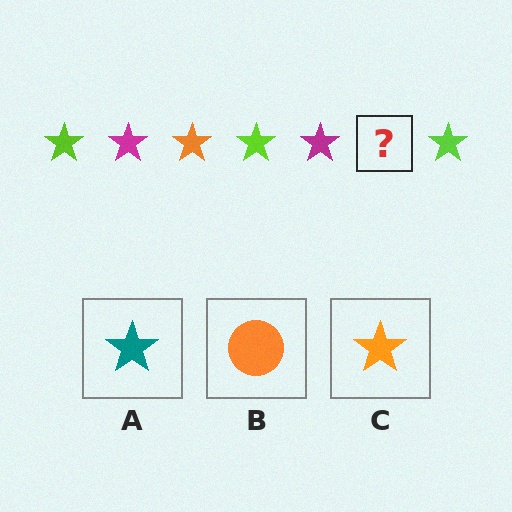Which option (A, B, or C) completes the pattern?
C.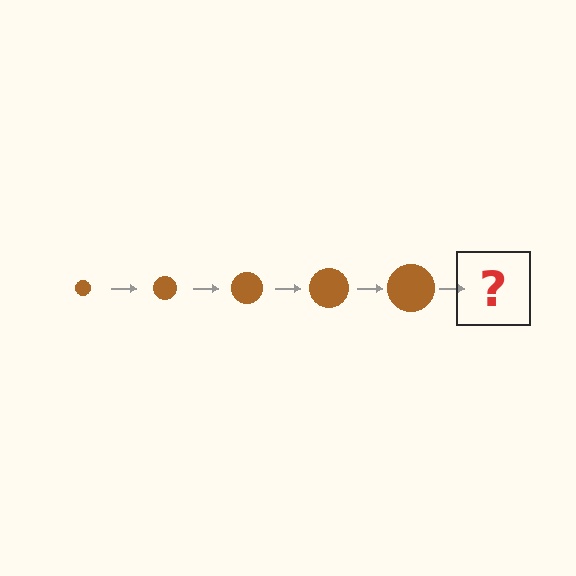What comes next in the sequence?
The next element should be a brown circle, larger than the previous one.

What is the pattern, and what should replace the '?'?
The pattern is that the circle gets progressively larger each step. The '?' should be a brown circle, larger than the previous one.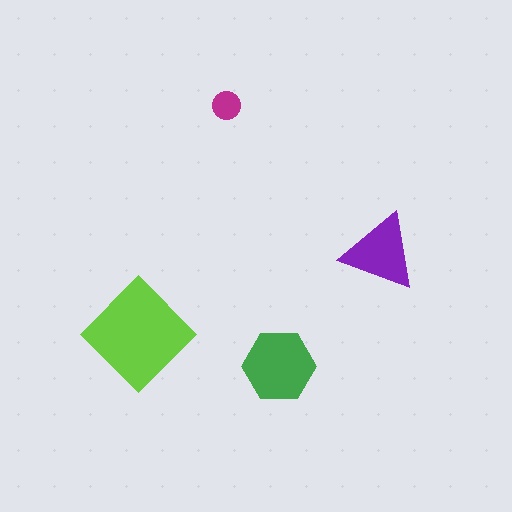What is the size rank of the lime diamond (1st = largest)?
1st.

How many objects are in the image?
There are 4 objects in the image.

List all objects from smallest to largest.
The magenta circle, the purple triangle, the green hexagon, the lime diamond.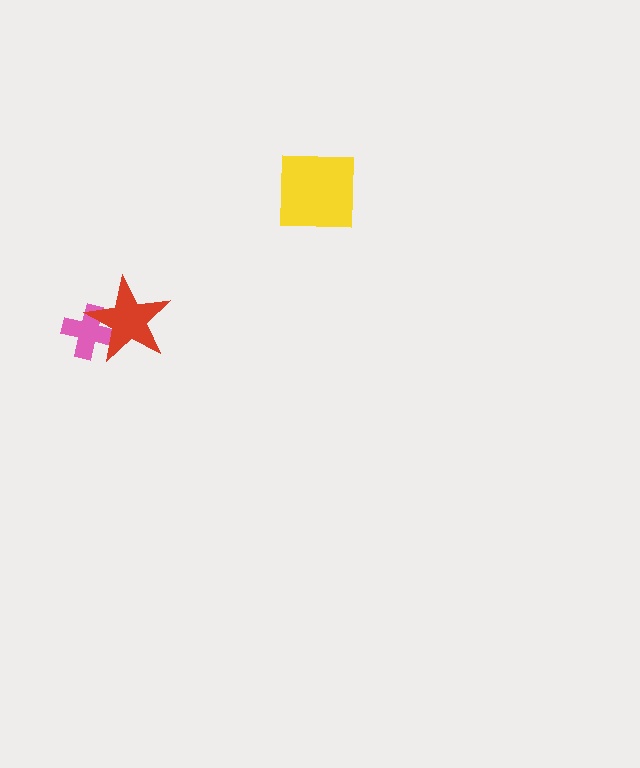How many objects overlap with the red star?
1 object overlaps with the red star.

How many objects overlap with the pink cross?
1 object overlaps with the pink cross.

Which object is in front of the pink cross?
The red star is in front of the pink cross.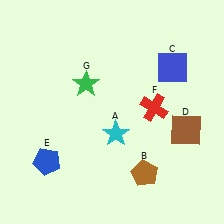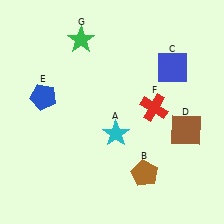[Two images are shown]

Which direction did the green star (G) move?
The green star (G) moved up.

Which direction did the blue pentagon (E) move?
The blue pentagon (E) moved up.